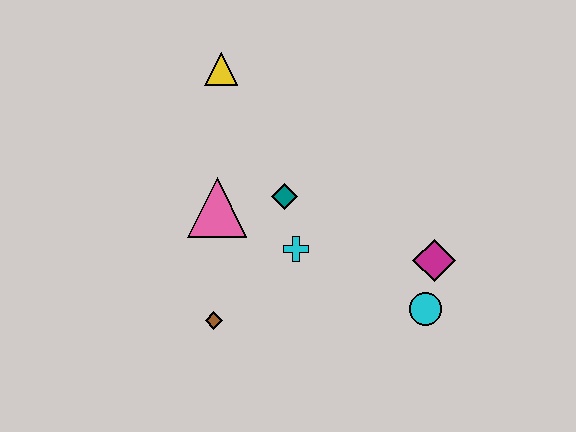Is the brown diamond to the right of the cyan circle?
No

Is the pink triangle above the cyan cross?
Yes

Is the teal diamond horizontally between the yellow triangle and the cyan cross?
Yes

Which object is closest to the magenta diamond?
The cyan circle is closest to the magenta diamond.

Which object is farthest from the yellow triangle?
The cyan circle is farthest from the yellow triangle.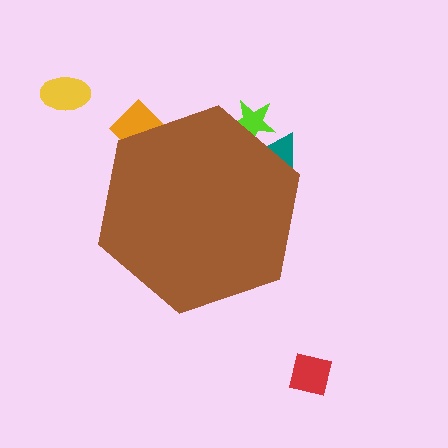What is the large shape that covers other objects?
A brown hexagon.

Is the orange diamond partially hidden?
Yes, the orange diamond is partially hidden behind the brown hexagon.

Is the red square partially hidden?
No, the red square is fully visible.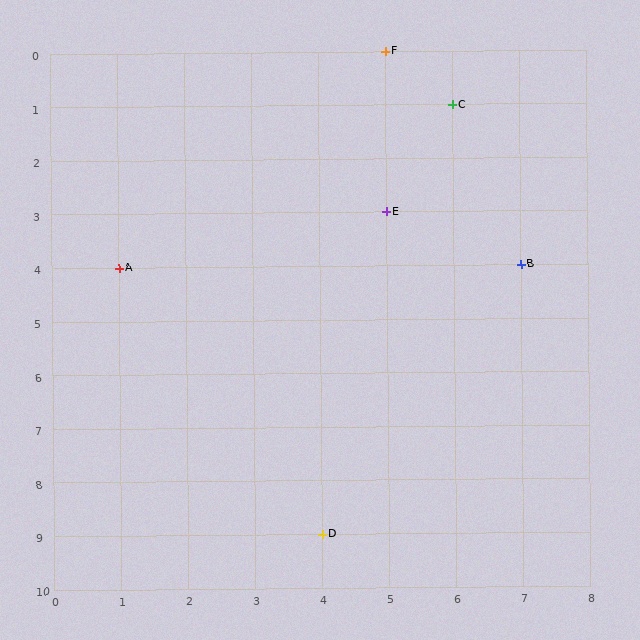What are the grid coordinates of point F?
Point F is at grid coordinates (5, 0).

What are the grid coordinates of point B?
Point B is at grid coordinates (7, 4).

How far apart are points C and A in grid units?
Points C and A are 5 columns and 3 rows apart (about 5.8 grid units diagonally).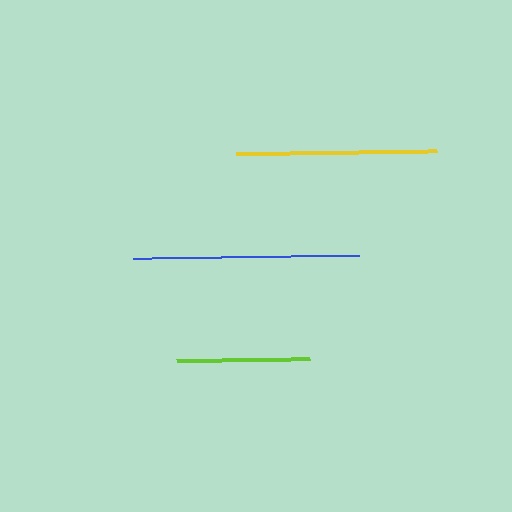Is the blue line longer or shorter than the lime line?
The blue line is longer than the lime line.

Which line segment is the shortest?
The lime line is the shortest at approximately 133 pixels.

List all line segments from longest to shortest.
From longest to shortest: blue, yellow, lime.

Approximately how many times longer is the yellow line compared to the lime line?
The yellow line is approximately 1.5 times the length of the lime line.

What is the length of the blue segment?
The blue segment is approximately 227 pixels long.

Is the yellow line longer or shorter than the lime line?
The yellow line is longer than the lime line.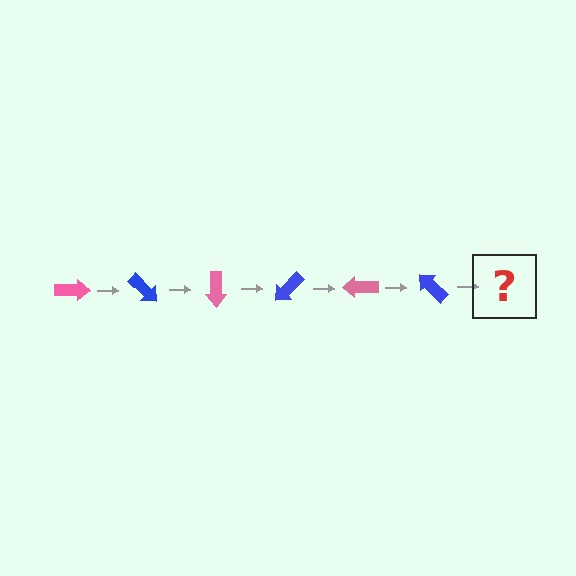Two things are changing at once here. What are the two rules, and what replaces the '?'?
The two rules are that it rotates 45 degrees each step and the color cycles through pink and blue. The '?' should be a pink arrow, rotated 270 degrees from the start.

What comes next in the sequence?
The next element should be a pink arrow, rotated 270 degrees from the start.